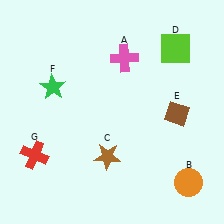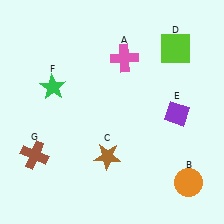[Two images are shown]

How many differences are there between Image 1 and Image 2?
There are 2 differences between the two images.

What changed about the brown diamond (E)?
In Image 1, E is brown. In Image 2, it changed to purple.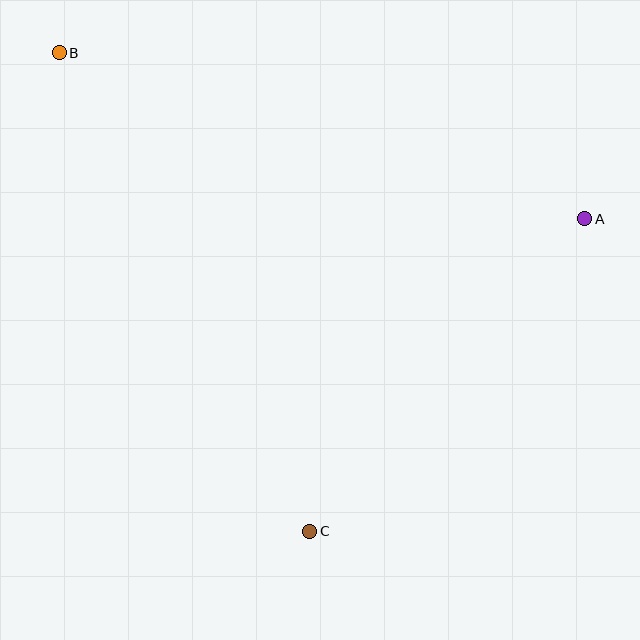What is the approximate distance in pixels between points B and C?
The distance between B and C is approximately 540 pixels.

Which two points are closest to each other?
Points A and C are closest to each other.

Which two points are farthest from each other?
Points A and B are farthest from each other.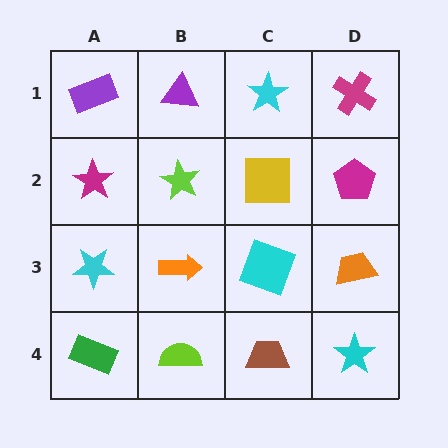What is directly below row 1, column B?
A lime star.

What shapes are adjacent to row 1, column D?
A magenta pentagon (row 2, column D), a cyan star (row 1, column C).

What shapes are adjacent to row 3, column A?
A magenta star (row 2, column A), a green rectangle (row 4, column A), an orange arrow (row 3, column B).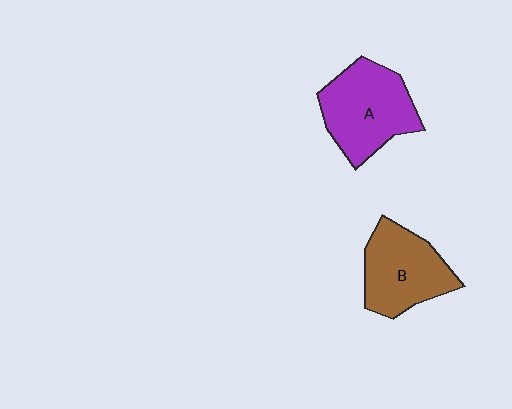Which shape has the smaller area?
Shape B (brown).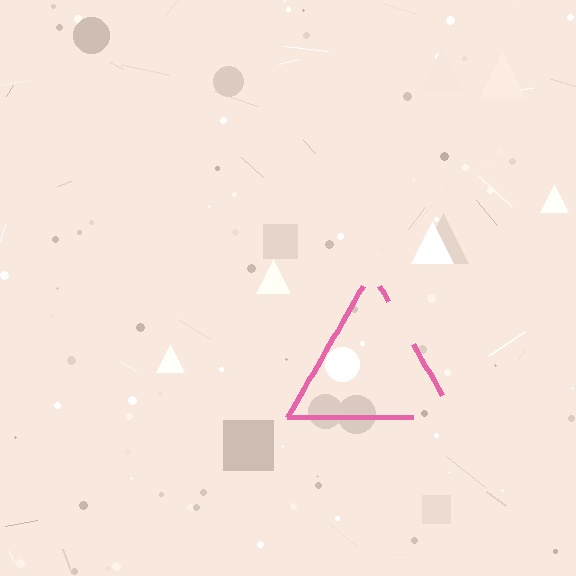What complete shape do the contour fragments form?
The contour fragments form a triangle.